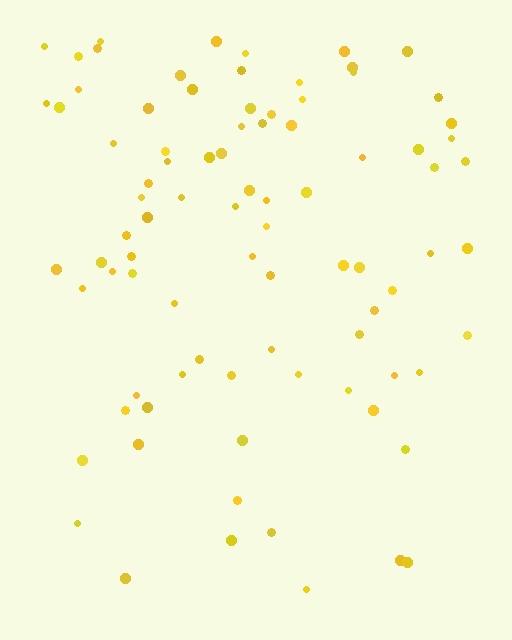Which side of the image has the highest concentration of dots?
The top.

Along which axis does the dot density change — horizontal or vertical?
Vertical.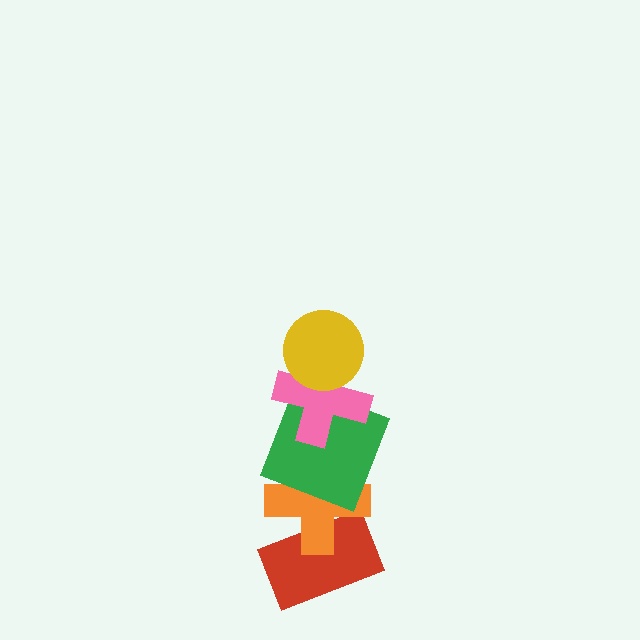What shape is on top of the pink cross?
The yellow circle is on top of the pink cross.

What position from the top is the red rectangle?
The red rectangle is 5th from the top.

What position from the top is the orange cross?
The orange cross is 4th from the top.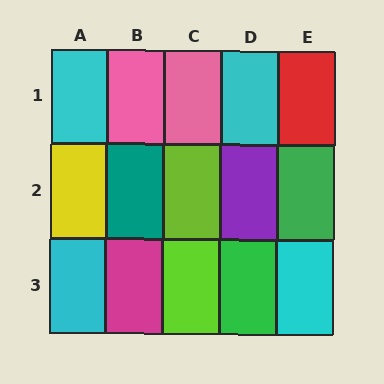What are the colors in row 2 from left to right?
Yellow, teal, lime, purple, green.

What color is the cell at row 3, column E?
Cyan.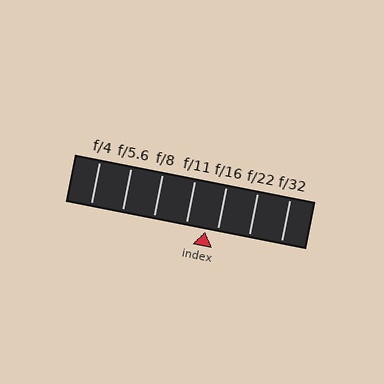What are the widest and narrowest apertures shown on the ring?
The widest aperture shown is f/4 and the narrowest is f/32.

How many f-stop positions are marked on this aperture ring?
There are 7 f-stop positions marked.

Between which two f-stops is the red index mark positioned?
The index mark is between f/11 and f/16.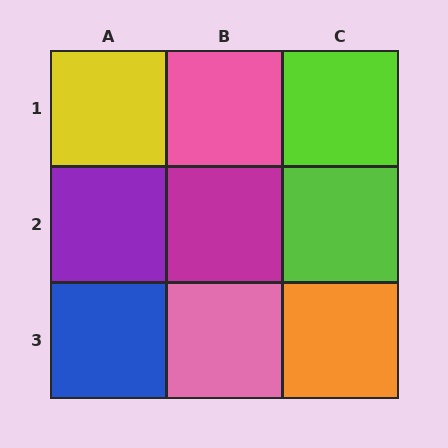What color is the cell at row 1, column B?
Pink.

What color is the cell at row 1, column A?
Yellow.